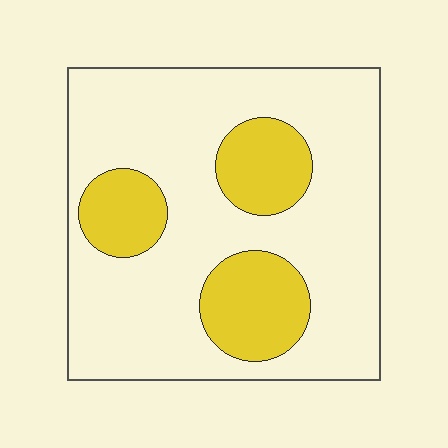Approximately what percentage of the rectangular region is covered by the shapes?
Approximately 25%.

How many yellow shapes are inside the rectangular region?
3.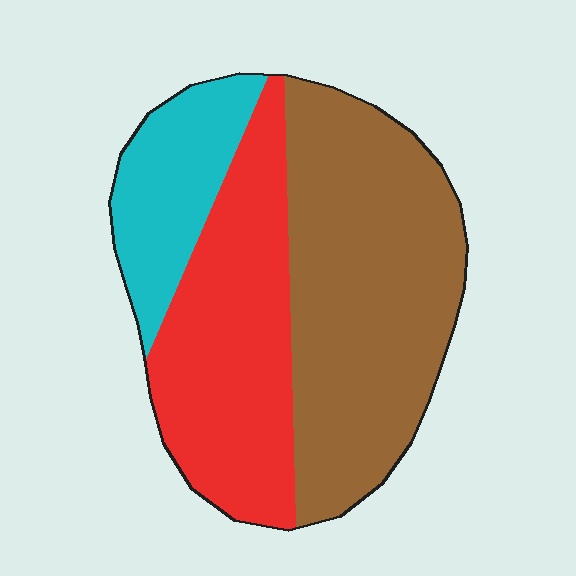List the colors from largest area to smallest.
From largest to smallest: brown, red, cyan.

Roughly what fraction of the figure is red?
Red covers 35% of the figure.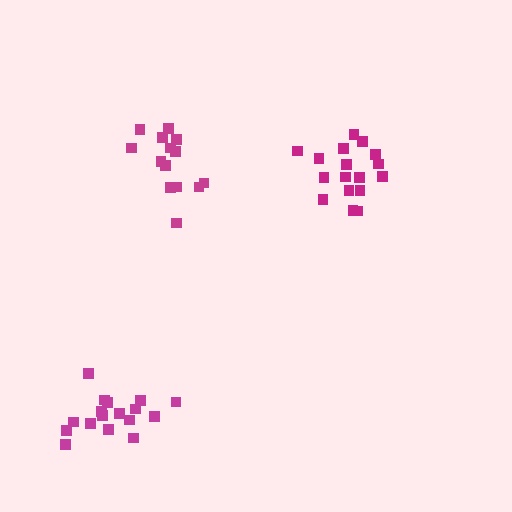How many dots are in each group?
Group 1: 14 dots, Group 2: 17 dots, Group 3: 17 dots (48 total).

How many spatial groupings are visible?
There are 3 spatial groupings.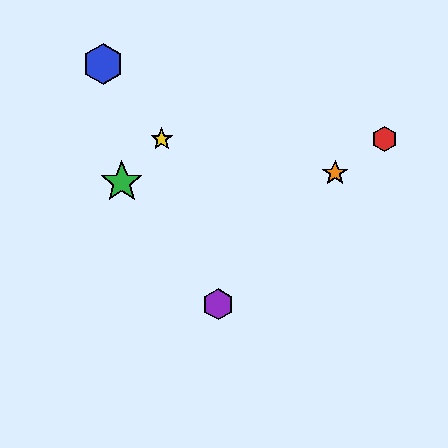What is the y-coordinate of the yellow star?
The yellow star is at y≈139.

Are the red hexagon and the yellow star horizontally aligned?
Yes, both are at y≈139.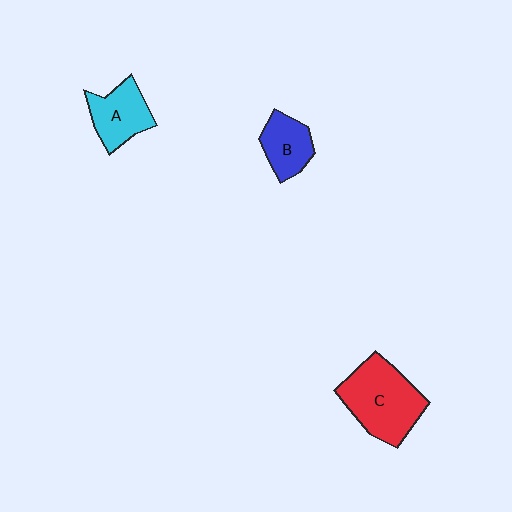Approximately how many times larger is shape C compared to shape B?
Approximately 1.9 times.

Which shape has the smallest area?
Shape B (blue).